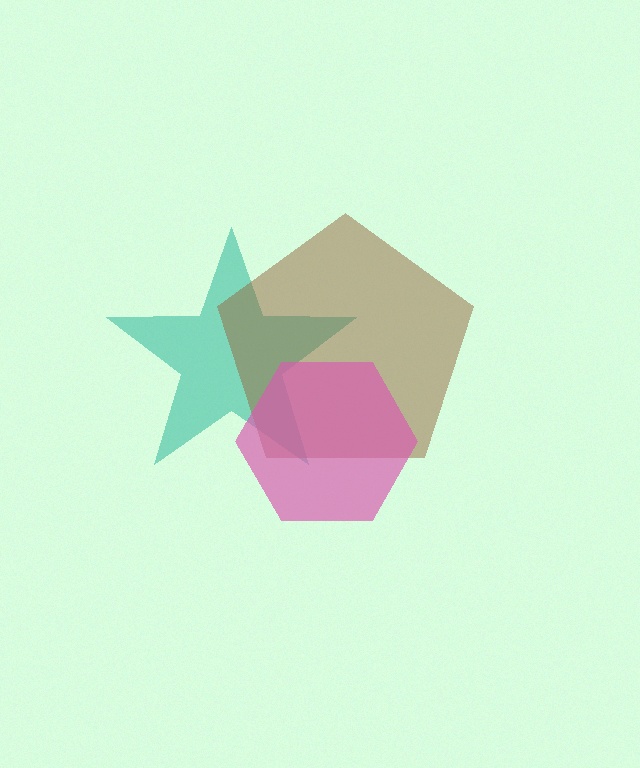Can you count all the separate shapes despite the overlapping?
Yes, there are 3 separate shapes.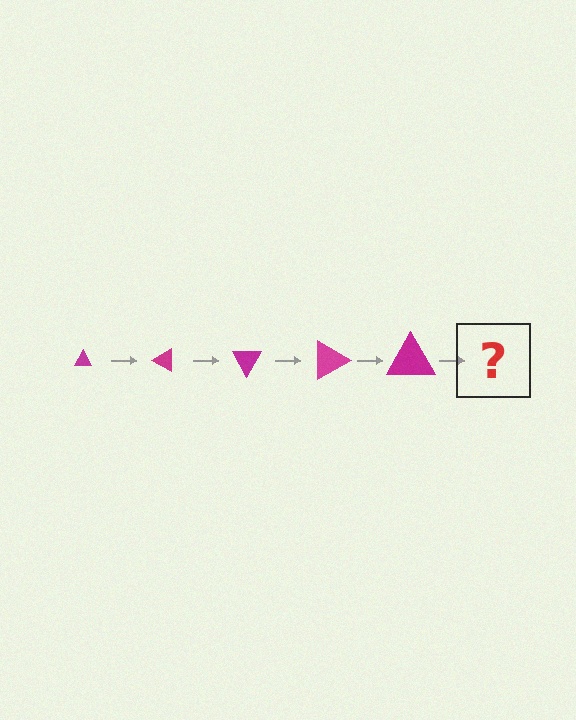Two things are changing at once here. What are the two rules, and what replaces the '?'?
The two rules are that the triangle grows larger each step and it rotates 30 degrees each step. The '?' should be a triangle, larger than the previous one and rotated 150 degrees from the start.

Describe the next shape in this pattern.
It should be a triangle, larger than the previous one and rotated 150 degrees from the start.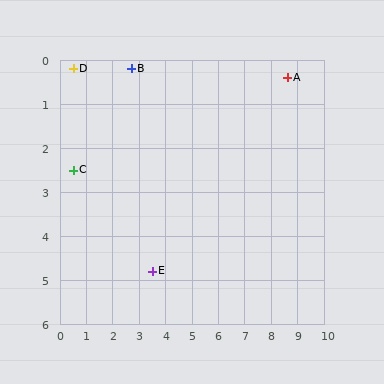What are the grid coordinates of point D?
Point D is at approximately (0.5, 0.2).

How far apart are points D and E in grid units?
Points D and E are about 5.5 grid units apart.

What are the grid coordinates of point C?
Point C is at approximately (0.5, 2.5).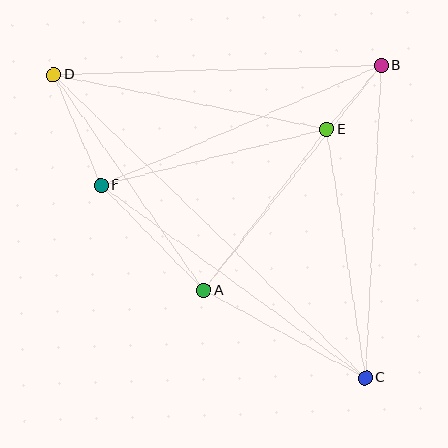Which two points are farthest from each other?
Points C and D are farthest from each other.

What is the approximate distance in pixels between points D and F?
The distance between D and F is approximately 120 pixels.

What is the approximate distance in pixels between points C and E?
The distance between C and E is approximately 251 pixels.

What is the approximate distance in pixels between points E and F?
The distance between E and F is approximately 232 pixels.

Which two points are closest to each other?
Points B and E are closest to each other.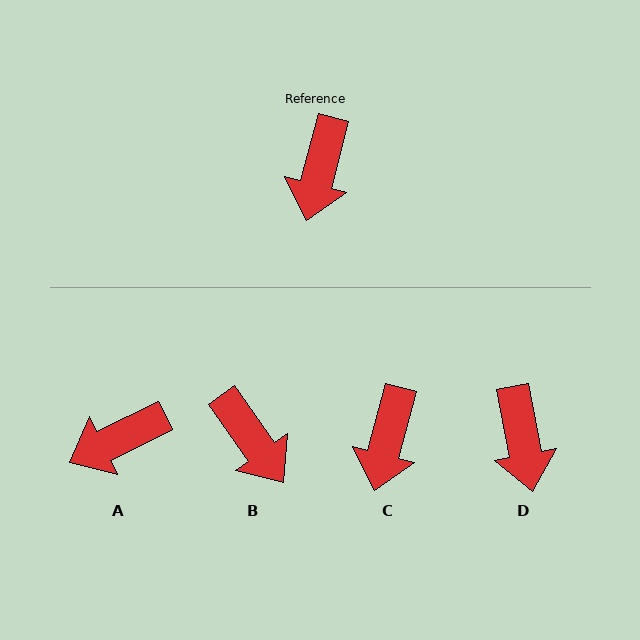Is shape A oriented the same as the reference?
No, it is off by about 50 degrees.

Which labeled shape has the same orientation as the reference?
C.